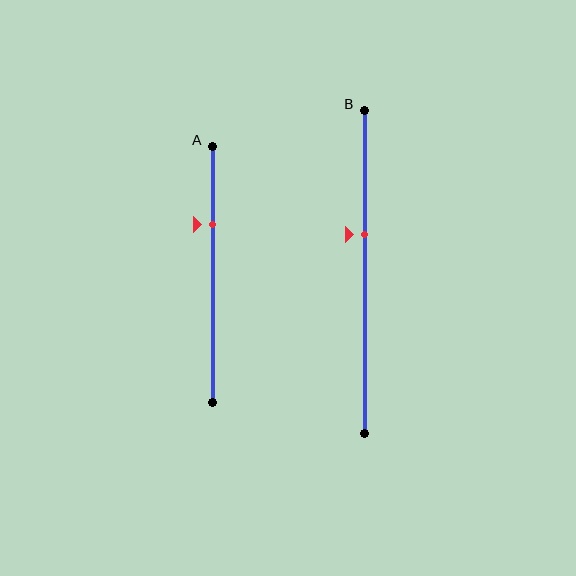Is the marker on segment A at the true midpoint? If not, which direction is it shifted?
No, the marker on segment A is shifted upward by about 20% of the segment length.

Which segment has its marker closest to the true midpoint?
Segment B has its marker closest to the true midpoint.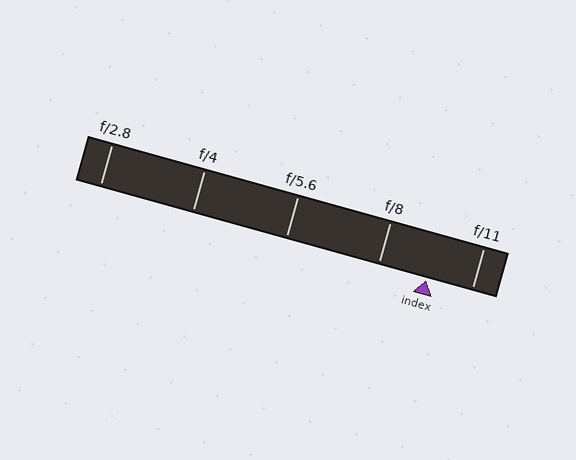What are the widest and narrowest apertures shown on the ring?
The widest aperture shown is f/2.8 and the narrowest is f/11.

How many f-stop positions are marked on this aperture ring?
There are 5 f-stop positions marked.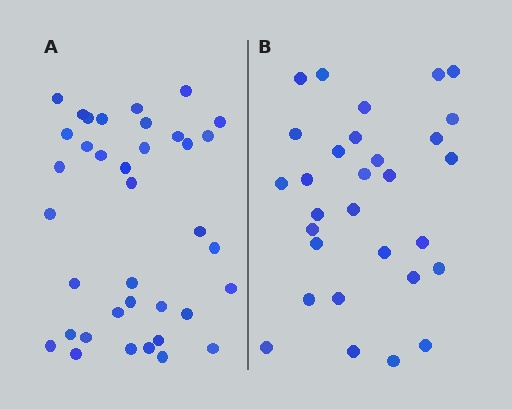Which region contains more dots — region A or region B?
Region A (the left region) has more dots.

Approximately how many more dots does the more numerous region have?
Region A has roughly 8 or so more dots than region B.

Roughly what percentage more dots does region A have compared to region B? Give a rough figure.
About 25% more.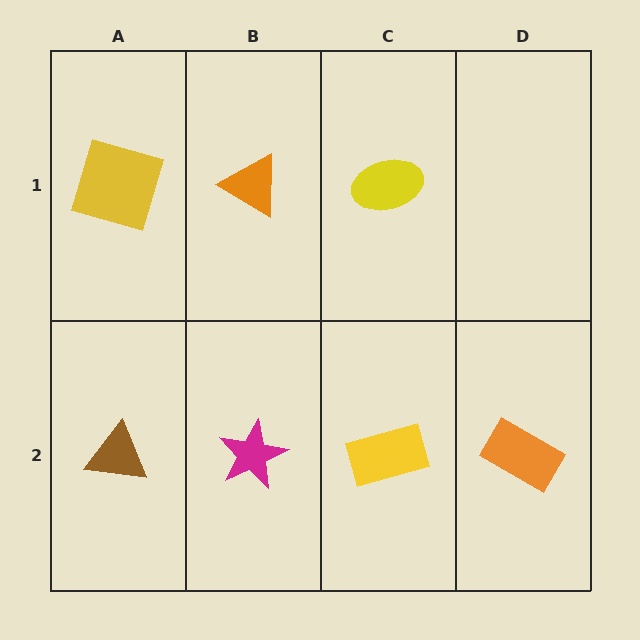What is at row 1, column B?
An orange triangle.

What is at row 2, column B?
A magenta star.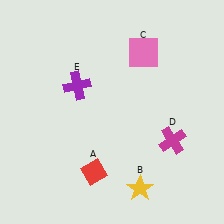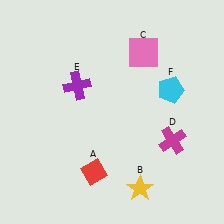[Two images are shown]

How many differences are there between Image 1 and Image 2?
There is 1 difference between the two images.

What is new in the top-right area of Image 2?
A cyan pentagon (F) was added in the top-right area of Image 2.